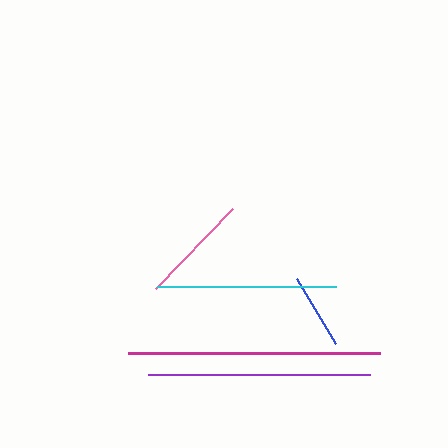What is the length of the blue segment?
The blue segment is approximately 75 pixels long.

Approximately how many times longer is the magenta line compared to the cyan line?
The magenta line is approximately 1.4 times the length of the cyan line.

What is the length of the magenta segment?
The magenta segment is approximately 252 pixels long.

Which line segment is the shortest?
The blue line is the shortest at approximately 75 pixels.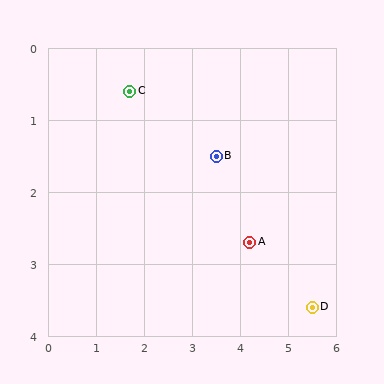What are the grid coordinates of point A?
Point A is at approximately (4.2, 2.7).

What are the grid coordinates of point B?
Point B is at approximately (3.5, 1.5).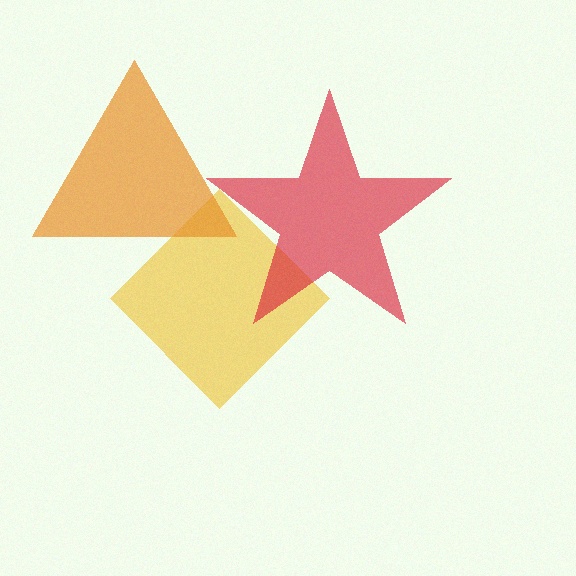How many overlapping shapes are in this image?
There are 3 overlapping shapes in the image.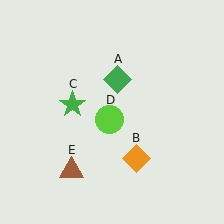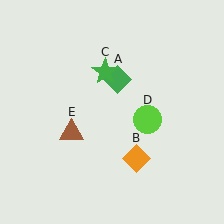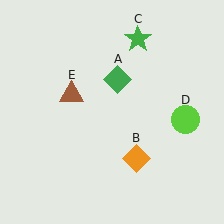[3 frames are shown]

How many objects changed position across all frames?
3 objects changed position: green star (object C), lime circle (object D), brown triangle (object E).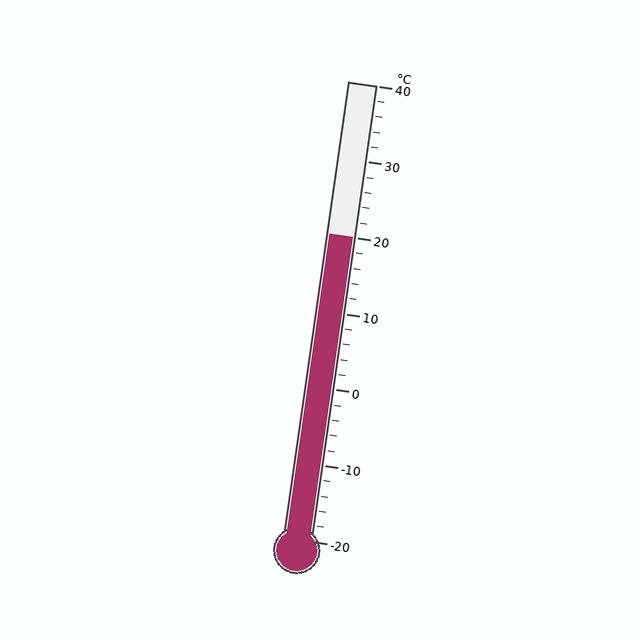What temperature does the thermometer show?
The thermometer shows approximately 20°C.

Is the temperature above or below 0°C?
The temperature is above 0°C.